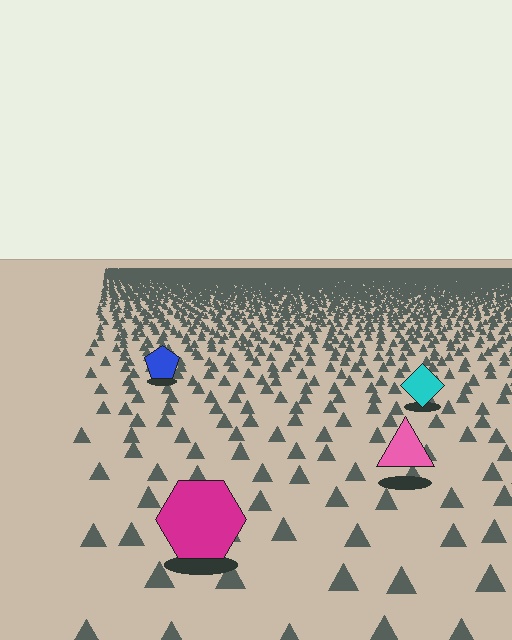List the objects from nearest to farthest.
From nearest to farthest: the magenta hexagon, the pink triangle, the cyan diamond, the blue pentagon.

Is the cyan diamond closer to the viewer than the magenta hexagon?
No. The magenta hexagon is closer — you can tell from the texture gradient: the ground texture is coarser near it.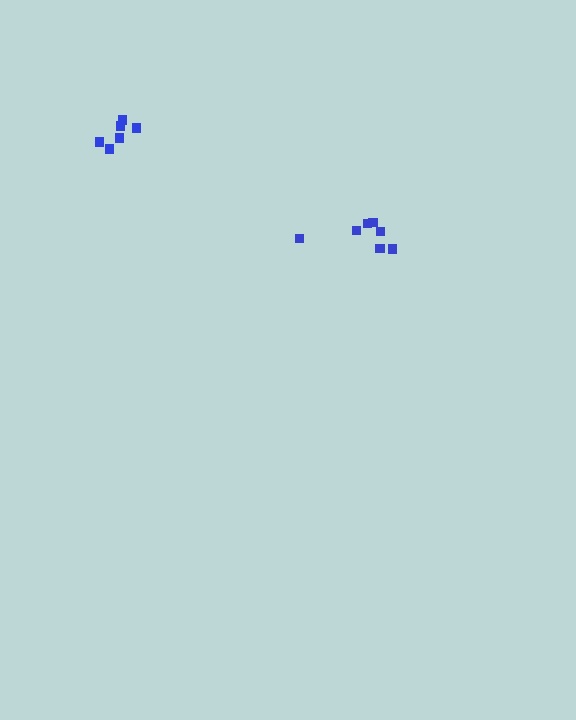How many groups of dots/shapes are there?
There are 2 groups.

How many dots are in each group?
Group 1: 7 dots, Group 2: 6 dots (13 total).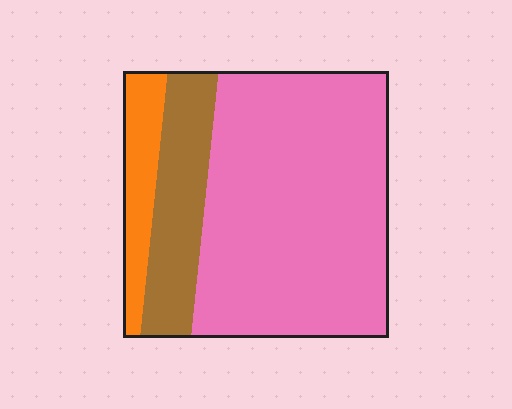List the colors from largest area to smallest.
From largest to smallest: pink, brown, orange.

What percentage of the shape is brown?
Brown takes up about one fifth (1/5) of the shape.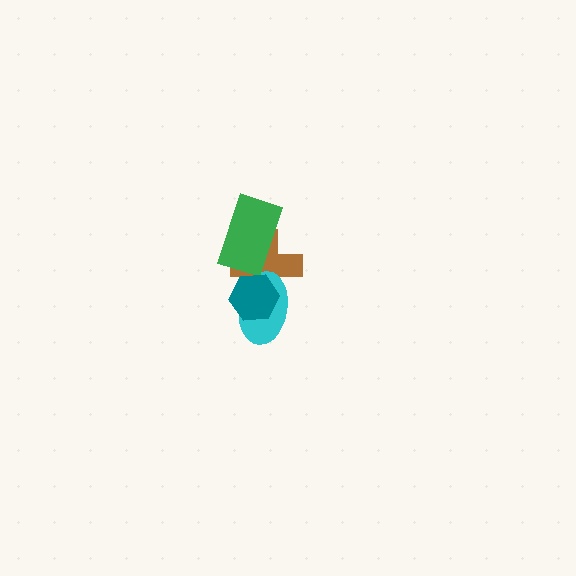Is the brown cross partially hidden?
Yes, it is partially covered by another shape.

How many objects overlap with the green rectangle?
1 object overlaps with the green rectangle.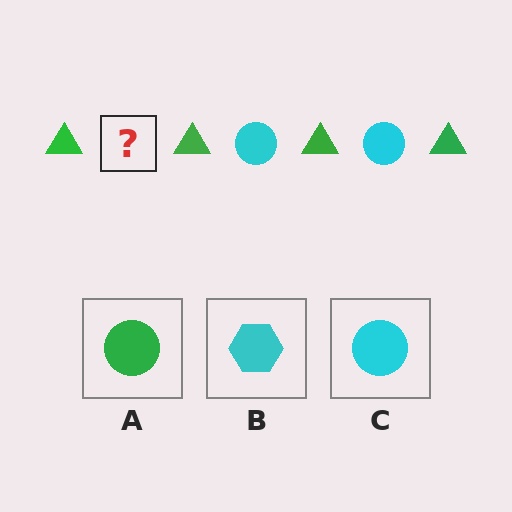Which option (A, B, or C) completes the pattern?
C.